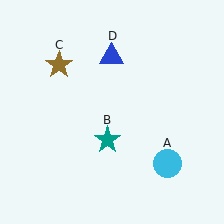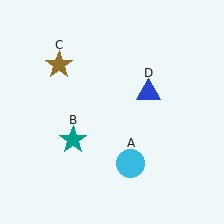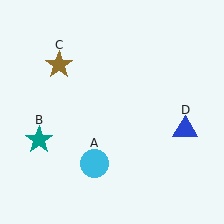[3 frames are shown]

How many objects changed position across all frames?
3 objects changed position: cyan circle (object A), teal star (object B), blue triangle (object D).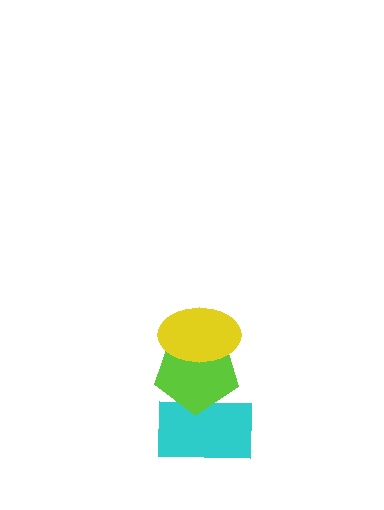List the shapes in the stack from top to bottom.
From top to bottom: the yellow ellipse, the lime pentagon, the cyan rectangle.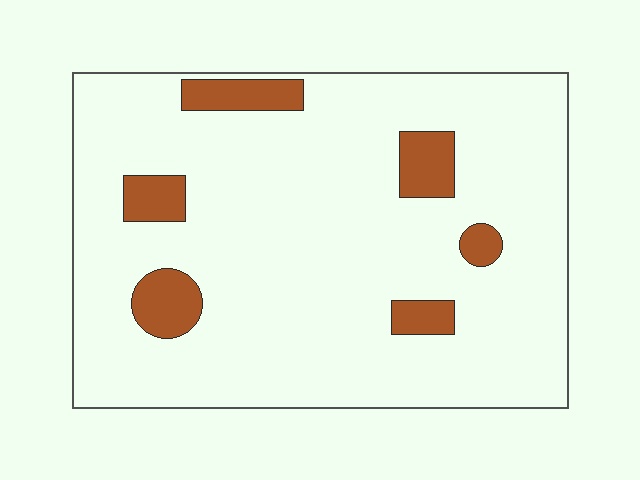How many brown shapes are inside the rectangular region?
6.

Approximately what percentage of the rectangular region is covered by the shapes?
Approximately 10%.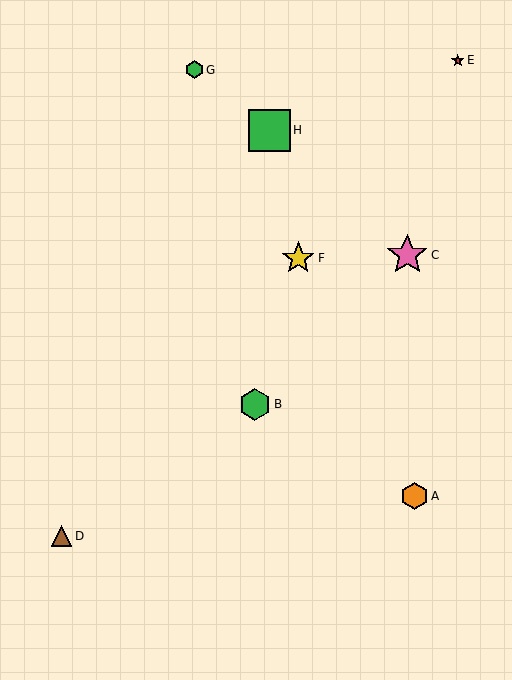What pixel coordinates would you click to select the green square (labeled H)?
Click at (269, 130) to select the green square H.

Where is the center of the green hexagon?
The center of the green hexagon is at (194, 70).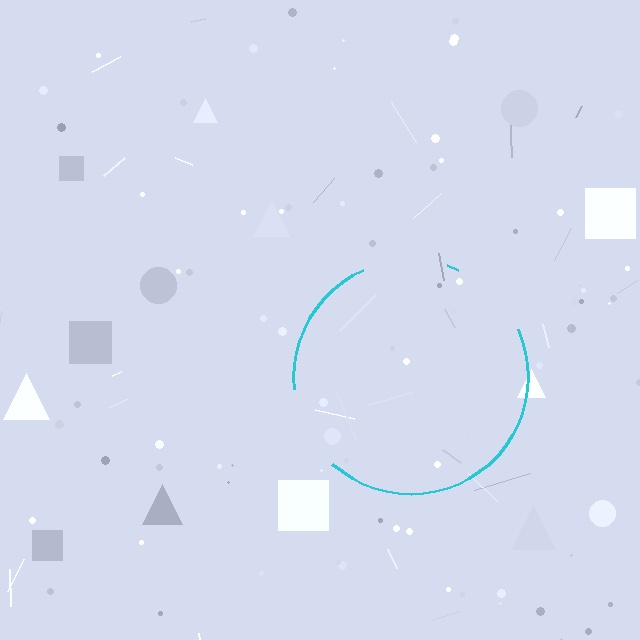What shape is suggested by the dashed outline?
The dashed outline suggests a circle.